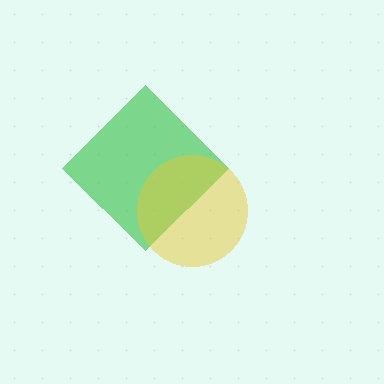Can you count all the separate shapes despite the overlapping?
Yes, there are 2 separate shapes.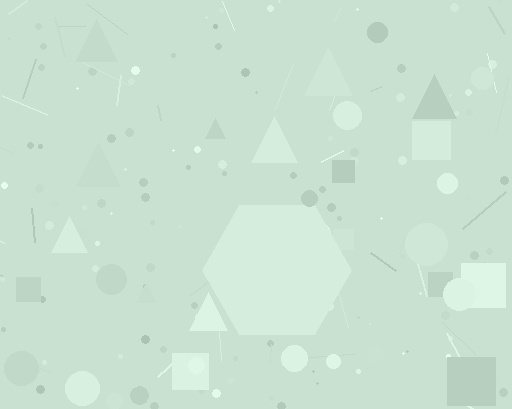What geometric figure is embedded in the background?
A hexagon is embedded in the background.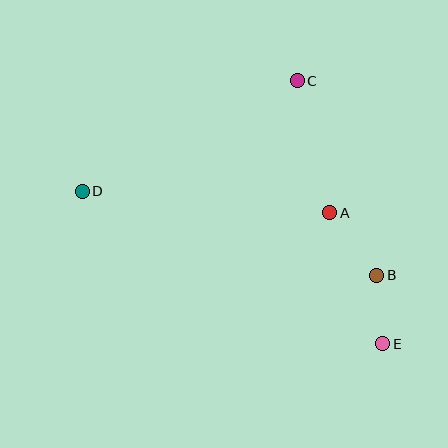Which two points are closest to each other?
Points B and E are closest to each other.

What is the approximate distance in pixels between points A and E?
The distance between A and E is approximately 142 pixels.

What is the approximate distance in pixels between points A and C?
The distance between A and C is approximately 136 pixels.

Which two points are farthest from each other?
Points D and E are farthest from each other.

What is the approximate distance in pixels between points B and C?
The distance between B and C is approximately 210 pixels.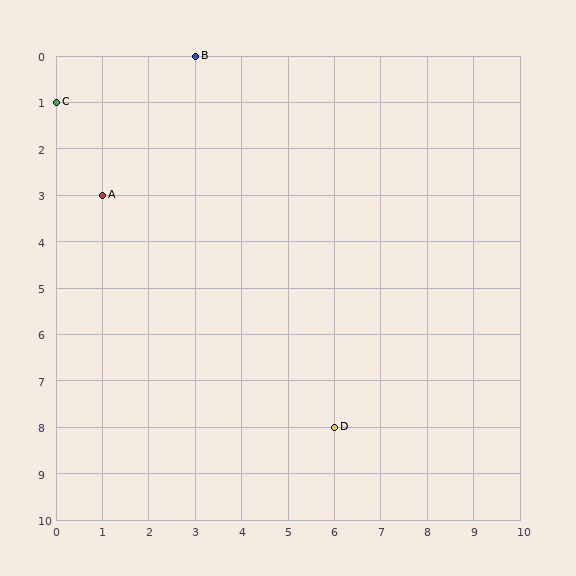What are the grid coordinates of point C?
Point C is at grid coordinates (0, 1).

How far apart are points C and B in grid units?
Points C and B are 3 columns and 1 row apart (about 3.2 grid units diagonally).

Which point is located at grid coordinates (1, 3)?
Point A is at (1, 3).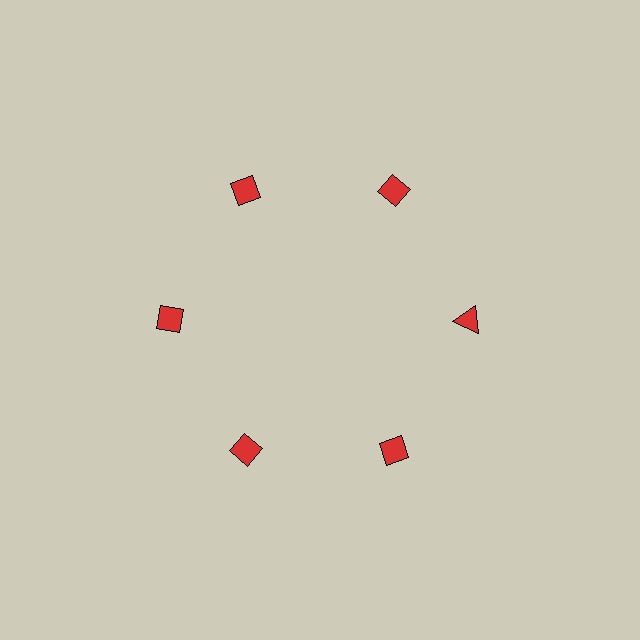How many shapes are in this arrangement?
There are 6 shapes arranged in a ring pattern.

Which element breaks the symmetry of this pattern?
The red triangle at roughly the 3 o'clock position breaks the symmetry. All other shapes are red diamonds.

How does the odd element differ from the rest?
It has a different shape: triangle instead of diamond.